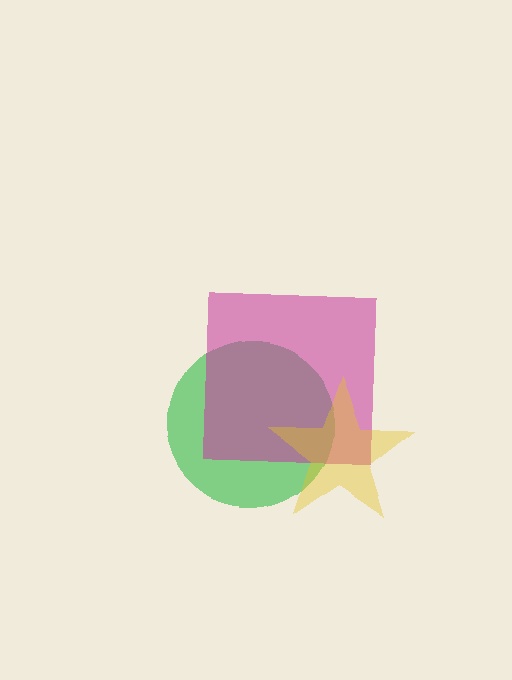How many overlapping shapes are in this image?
There are 3 overlapping shapes in the image.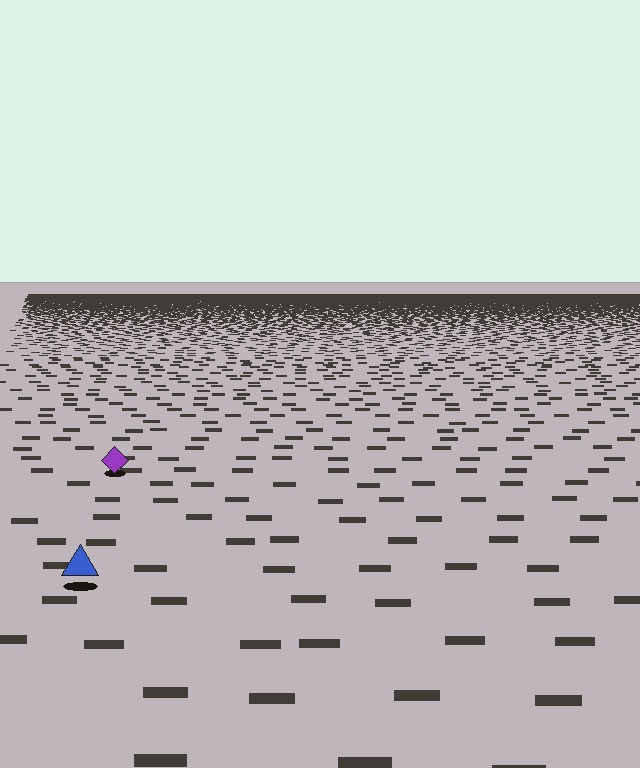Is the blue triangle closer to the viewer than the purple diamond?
Yes. The blue triangle is closer — you can tell from the texture gradient: the ground texture is coarser near it.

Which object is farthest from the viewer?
The purple diamond is farthest from the viewer. It appears smaller and the ground texture around it is denser.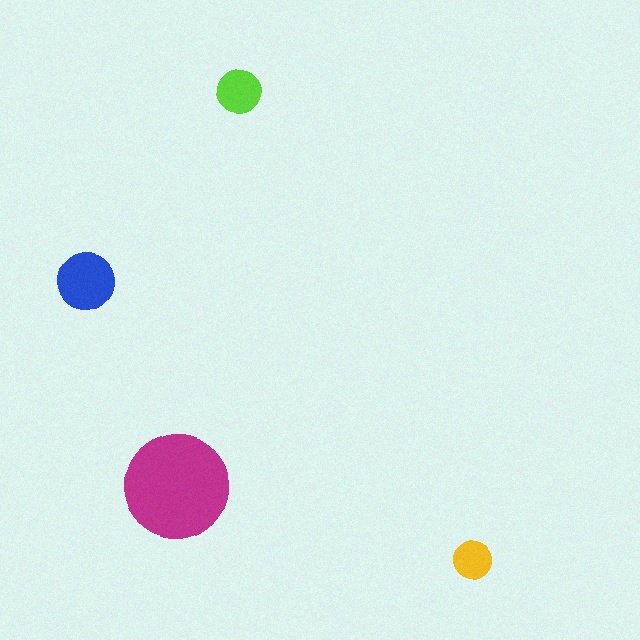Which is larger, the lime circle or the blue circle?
The blue one.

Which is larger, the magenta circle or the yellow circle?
The magenta one.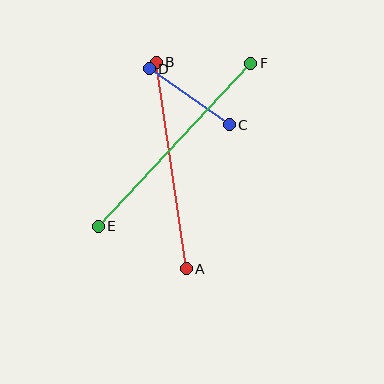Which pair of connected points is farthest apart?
Points E and F are farthest apart.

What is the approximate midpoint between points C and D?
The midpoint is at approximately (189, 97) pixels.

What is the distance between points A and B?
The distance is approximately 209 pixels.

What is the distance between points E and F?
The distance is approximately 223 pixels.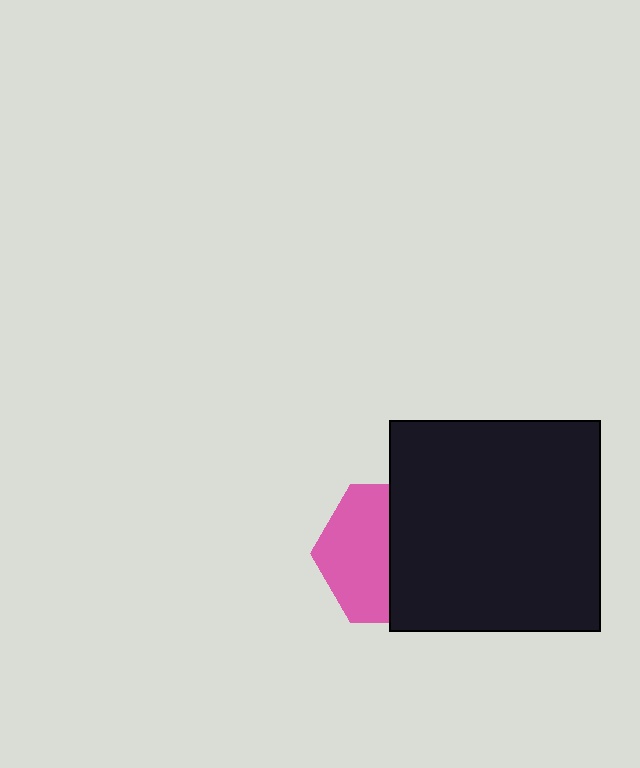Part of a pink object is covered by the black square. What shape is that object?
It is a hexagon.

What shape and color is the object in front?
The object in front is a black square.